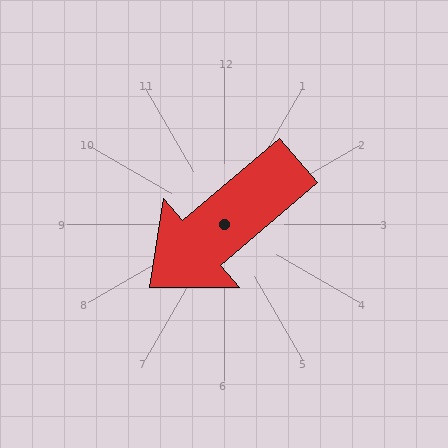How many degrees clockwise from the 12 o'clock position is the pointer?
Approximately 230 degrees.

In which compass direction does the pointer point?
Southwest.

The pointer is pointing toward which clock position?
Roughly 8 o'clock.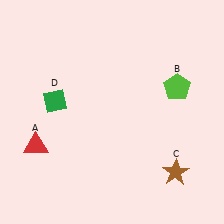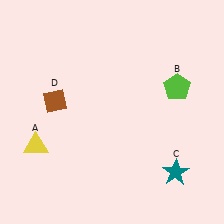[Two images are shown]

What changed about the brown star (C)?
In Image 1, C is brown. In Image 2, it changed to teal.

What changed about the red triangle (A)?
In Image 1, A is red. In Image 2, it changed to yellow.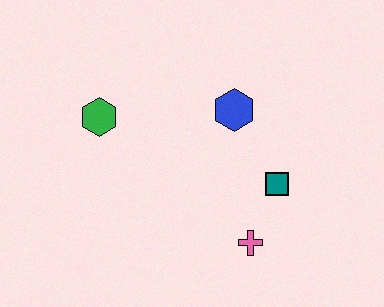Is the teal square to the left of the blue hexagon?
No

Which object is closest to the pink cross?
The teal square is closest to the pink cross.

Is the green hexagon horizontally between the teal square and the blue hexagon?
No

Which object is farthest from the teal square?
The green hexagon is farthest from the teal square.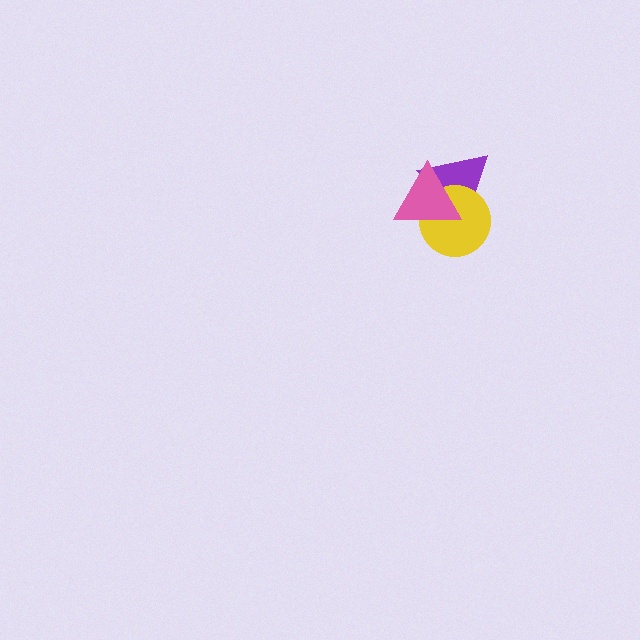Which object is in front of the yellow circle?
The pink triangle is in front of the yellow circle.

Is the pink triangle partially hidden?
No, no other shape covers it.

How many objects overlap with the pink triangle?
2 objects overlap with the pink triangle.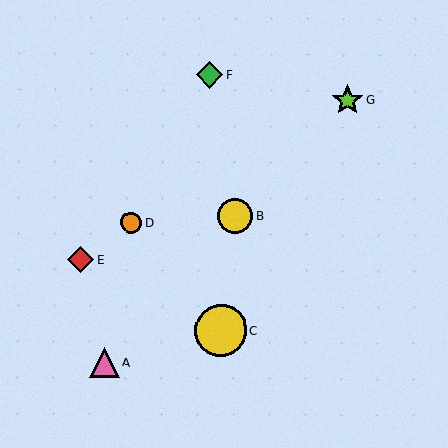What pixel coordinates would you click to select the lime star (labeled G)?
Click at (347, 100) to select the lime star G.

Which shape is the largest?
The yellow circle (labeled C) is the largest.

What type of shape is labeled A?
Shape A is a pink triangle.